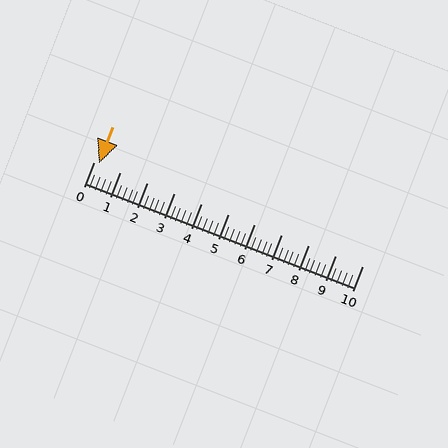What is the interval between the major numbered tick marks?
The major tick marks are spaced 1 units apart.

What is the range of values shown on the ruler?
The ruler shows values from 0 to 10.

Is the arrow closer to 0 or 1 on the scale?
The arrow is closer to 0.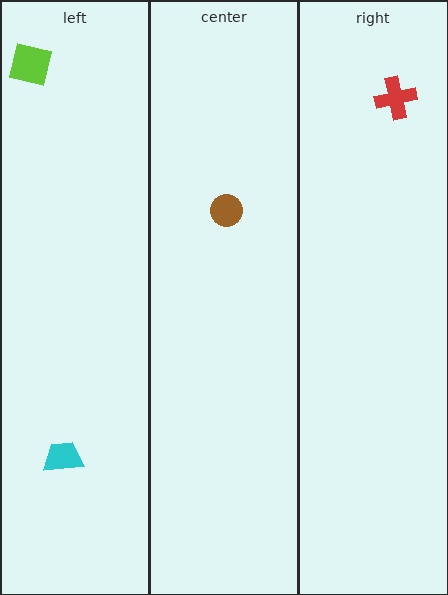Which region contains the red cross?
The right region.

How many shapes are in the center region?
1.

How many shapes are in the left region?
2.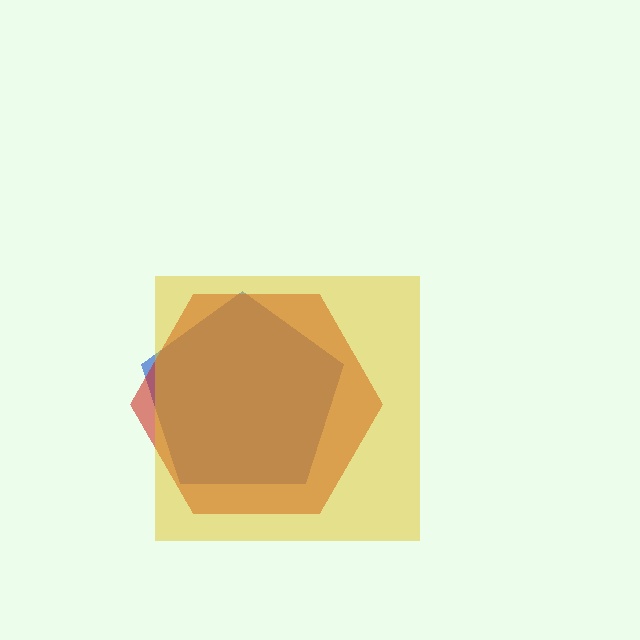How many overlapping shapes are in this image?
There are 3 overlapping shapes in the image.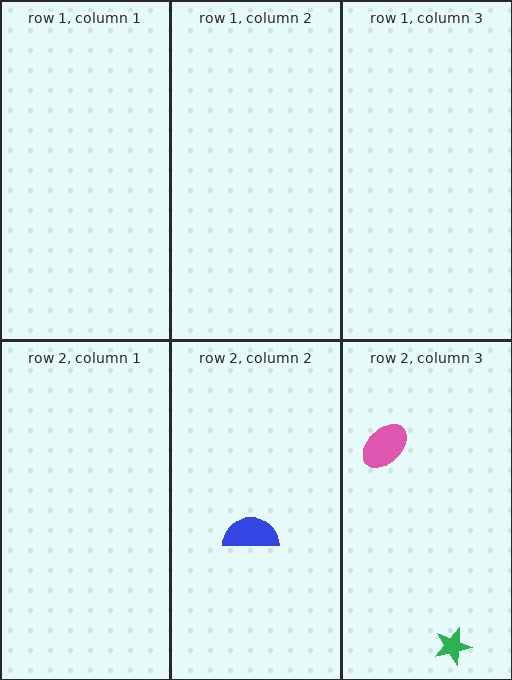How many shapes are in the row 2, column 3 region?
2.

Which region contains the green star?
The row 2, column 3 region.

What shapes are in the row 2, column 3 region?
The pink ellipse, the green star.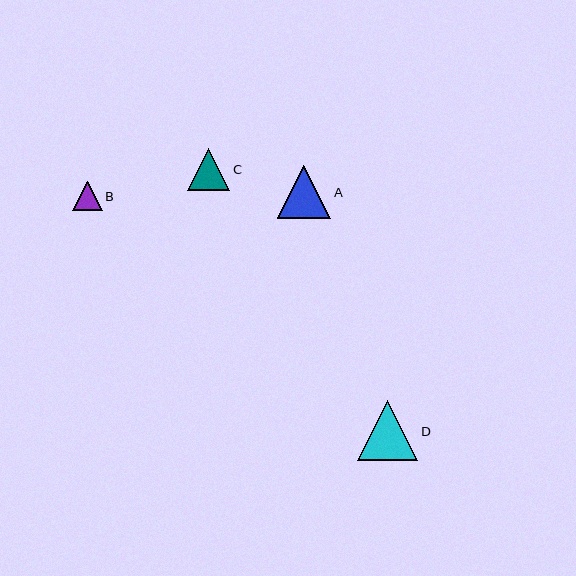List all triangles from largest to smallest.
From largest to smallest: D, A, C, B.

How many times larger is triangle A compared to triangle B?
Triangle A is approximately 1.8 times the size of triangle B.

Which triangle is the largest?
Triangle D is the largest with a size of approximately 60 pixels.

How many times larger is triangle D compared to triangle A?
Triangle D is approximately 1.1 times the size of triangle A.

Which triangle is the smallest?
Triangle B is the smallest with a size of approximately 30 pixels.